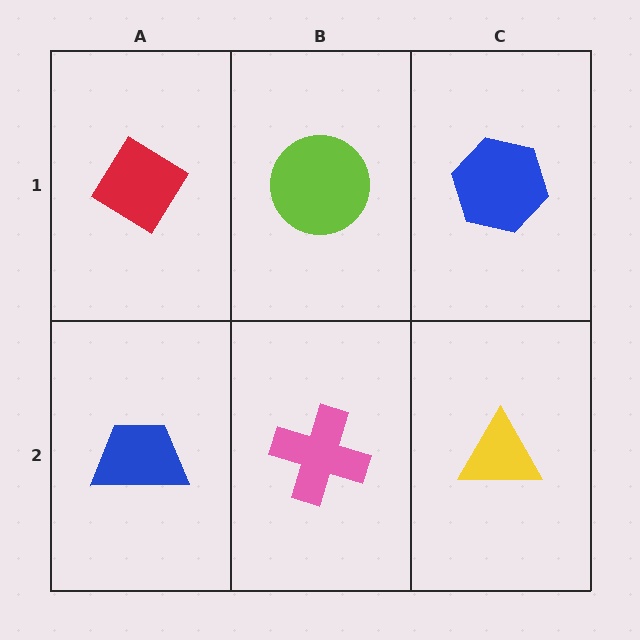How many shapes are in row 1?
3 shapes.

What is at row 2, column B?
A pink cross.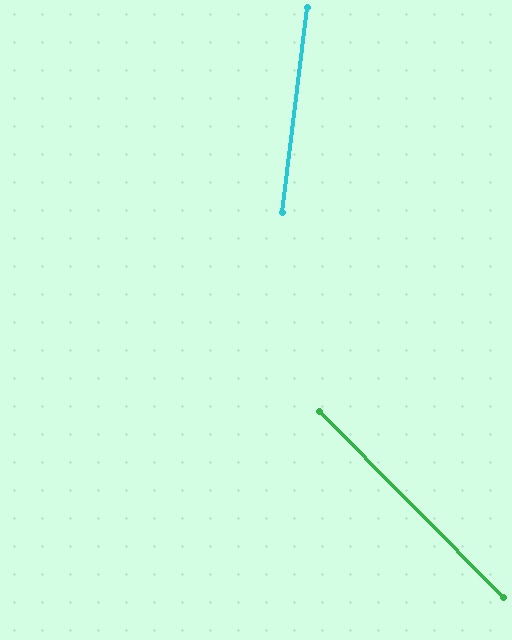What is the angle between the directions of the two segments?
Approximately 52 degrees.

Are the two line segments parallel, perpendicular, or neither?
Neither parallel nor perpendicular — they differ by about 52°.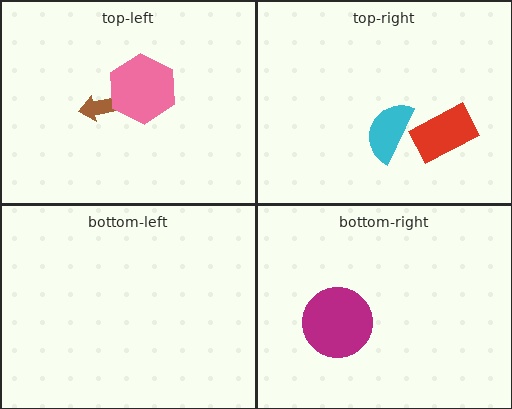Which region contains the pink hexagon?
The top-left region.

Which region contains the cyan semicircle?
The top-right region.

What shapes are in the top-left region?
The brown arrow, the pink hexagon.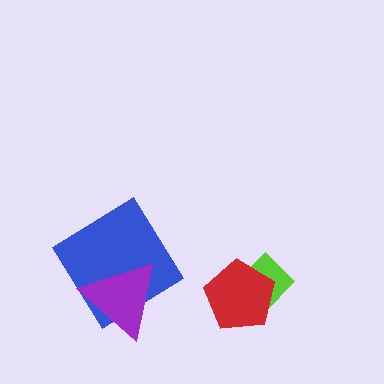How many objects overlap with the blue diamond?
1 object overlaps with the blue diamond.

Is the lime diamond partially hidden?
Yes, it is partially covered by another shape.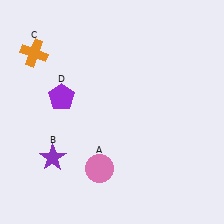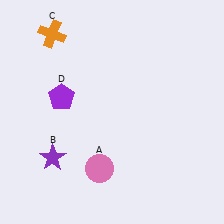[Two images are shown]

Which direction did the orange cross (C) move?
The orange cross (C) moved up.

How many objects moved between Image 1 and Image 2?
1 object moved between the two images.